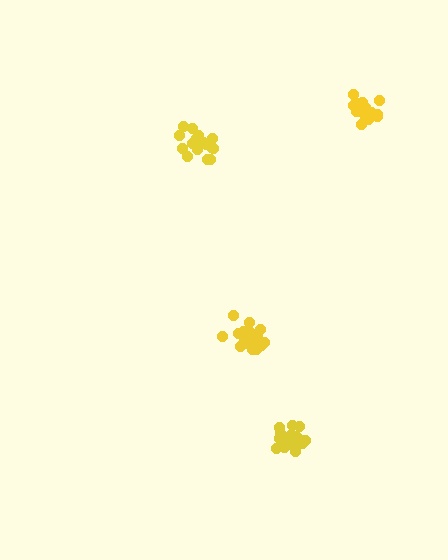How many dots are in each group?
Group 1: 19 dots, Group 2: 16 dots, Group 3: 19 dots, Group 4: 19 dots (73 total).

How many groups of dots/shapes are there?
There are 4 groups.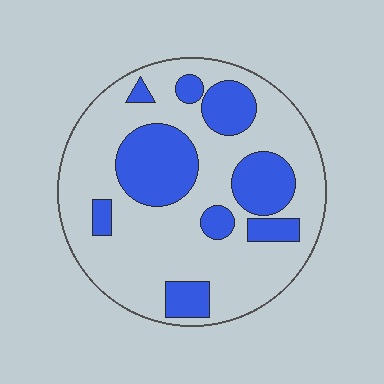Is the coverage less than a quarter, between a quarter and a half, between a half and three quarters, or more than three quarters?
Between a quarter and a half.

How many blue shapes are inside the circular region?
9.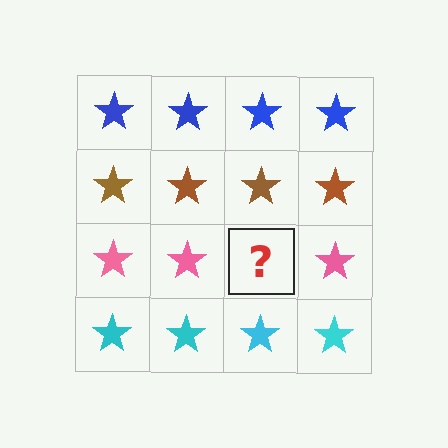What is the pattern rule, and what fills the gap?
The rule is that each row has a consistent color. The gap should be filled with a pink star.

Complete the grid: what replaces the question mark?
The question mark should be replaced with a pink star.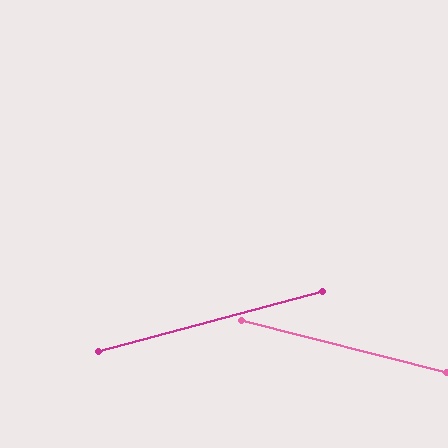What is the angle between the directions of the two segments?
Approximately 29 degrees.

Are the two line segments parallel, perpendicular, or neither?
Neither parallel nor perpendicular — they differ by about 29°.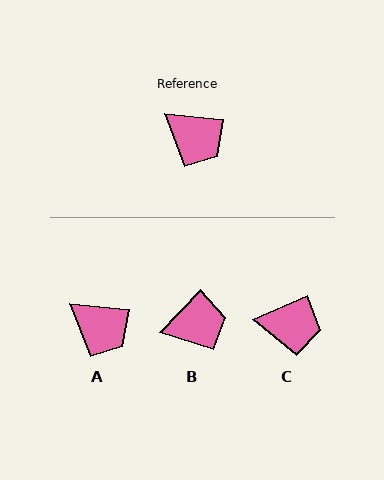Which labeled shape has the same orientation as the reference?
A.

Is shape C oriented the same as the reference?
No, it is off by about 30 degrees.